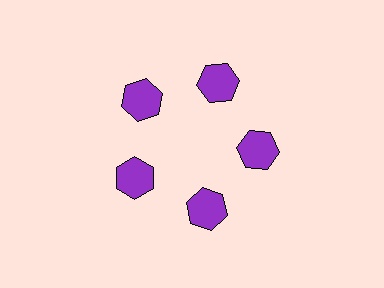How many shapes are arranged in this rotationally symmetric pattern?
There are 5 shapes, arranged in 5 groups of 1.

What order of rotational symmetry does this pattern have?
This pattern has 5-fold rotational symmetry.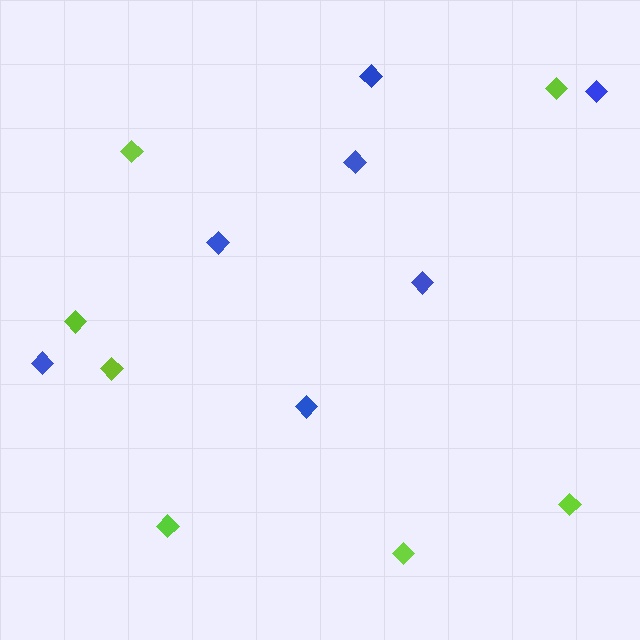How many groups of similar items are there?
There are 2 groups: one group of lime diamonds (7) and one group of blue diamonds (7).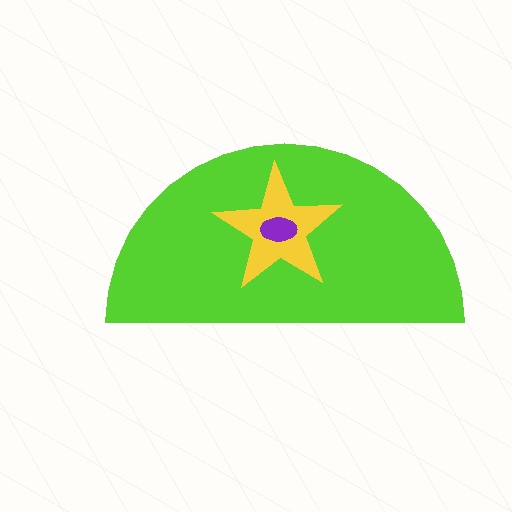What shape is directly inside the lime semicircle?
The yellow star.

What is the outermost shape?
The lime semicircle.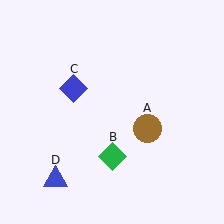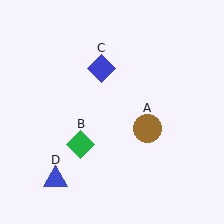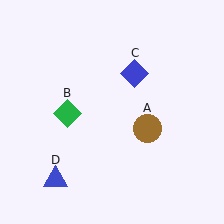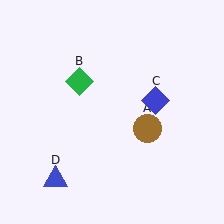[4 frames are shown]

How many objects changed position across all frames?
2 objects changed position: green diamond (object B), blue diamond (object C).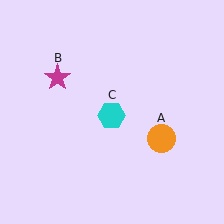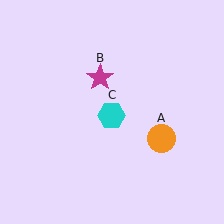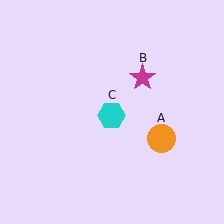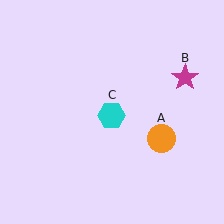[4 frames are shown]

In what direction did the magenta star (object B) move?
The magenta star (object B) moved right.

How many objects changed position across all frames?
1 object changed position: magenta star (object B).